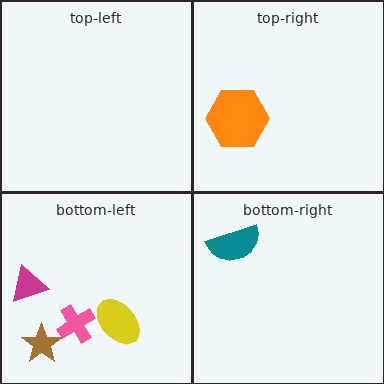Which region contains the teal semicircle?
The bottom-right region.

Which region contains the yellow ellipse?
The bottom-left region.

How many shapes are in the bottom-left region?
4.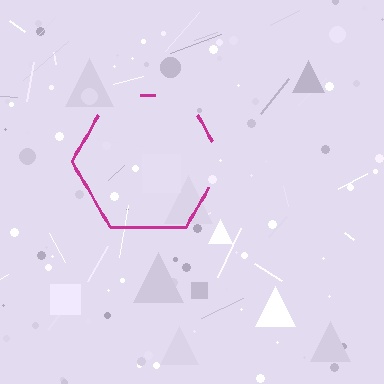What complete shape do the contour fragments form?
The contour fragments form a hexagon.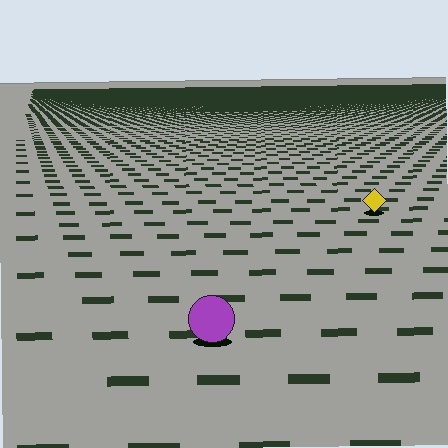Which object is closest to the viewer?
The purple circle is closest. The texture marks near it are larger and more spread out.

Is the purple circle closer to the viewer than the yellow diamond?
Yes. The purple circle is closer — you can tell from the texture gradient: the ground texture is coarser near it.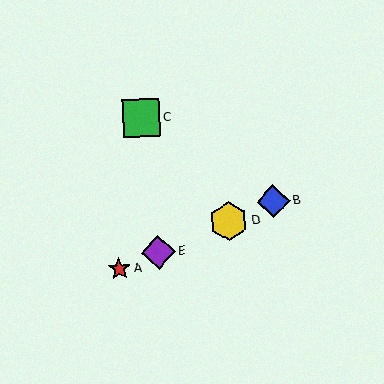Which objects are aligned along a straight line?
Objects A, B, D, E are aligned along a straight line.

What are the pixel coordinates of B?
Object B is at (273, 201).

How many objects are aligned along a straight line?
4 objects (A, B, D, E) are aligned along a straight line.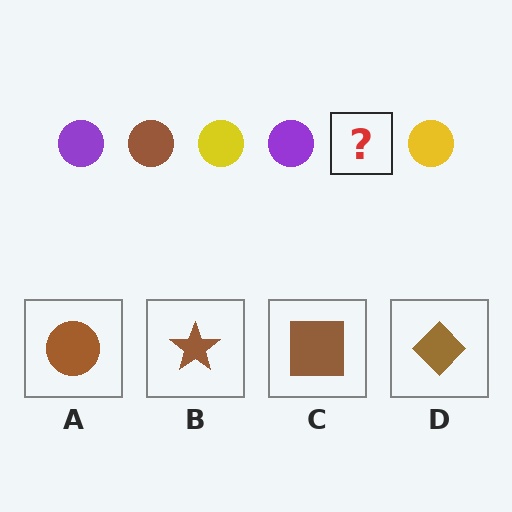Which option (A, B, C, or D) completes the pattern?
A.